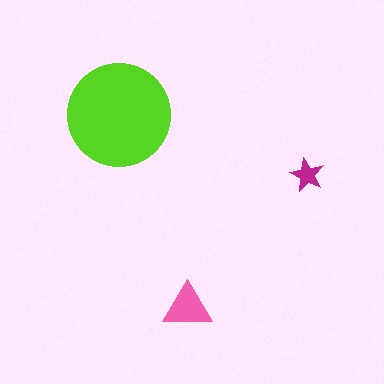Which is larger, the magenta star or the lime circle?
The lime circle.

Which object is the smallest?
The magenta star.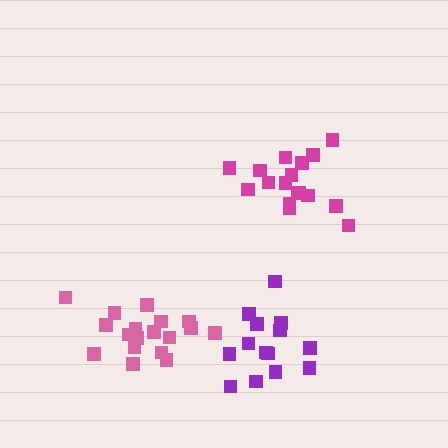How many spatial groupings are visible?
There are 3 spatial groupings.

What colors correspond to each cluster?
The clusters are colored: pink, magenta, purple.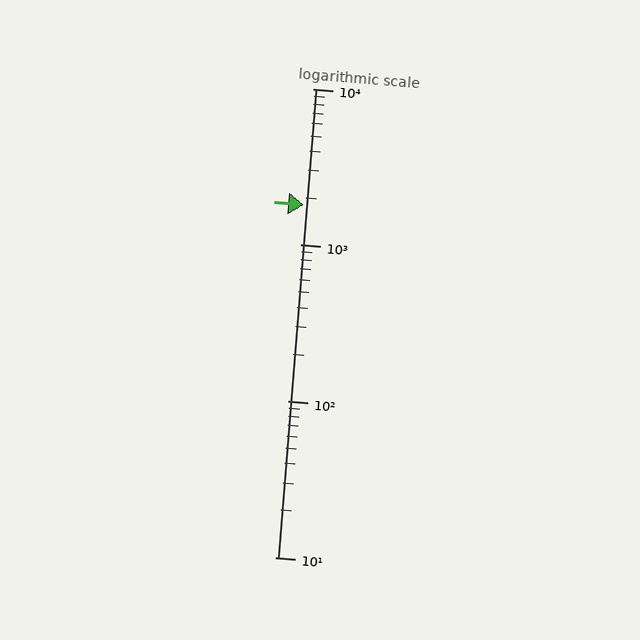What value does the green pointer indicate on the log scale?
The pointer indicates approximately 1800.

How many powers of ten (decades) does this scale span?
The scale spans 3 decades, from 10 to 10000.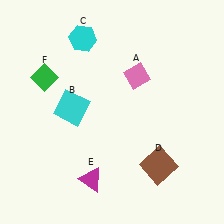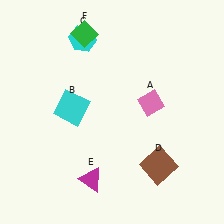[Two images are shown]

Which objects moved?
The objects that moved are: the pink diamond (A), the green diamond (F).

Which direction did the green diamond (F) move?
The green diamond (F) moved up.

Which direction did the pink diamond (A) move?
The pink diamond (A) moved down.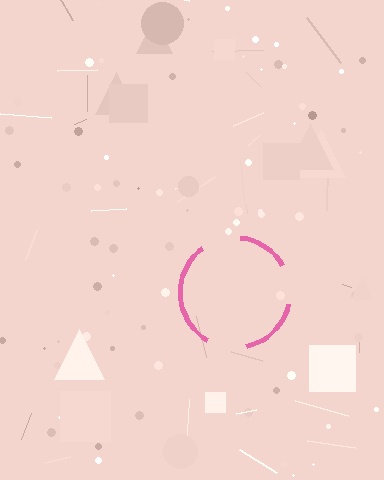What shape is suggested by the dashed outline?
The dashed outline suggests a circle.